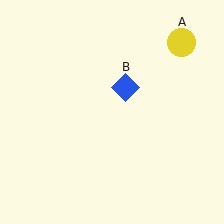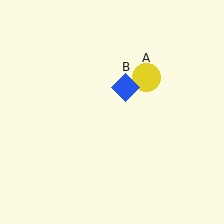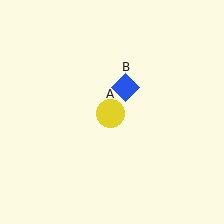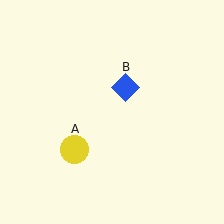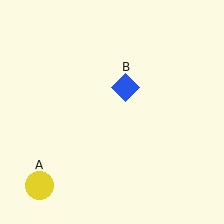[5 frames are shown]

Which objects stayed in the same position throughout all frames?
Blue diamond (object B) remained stationary.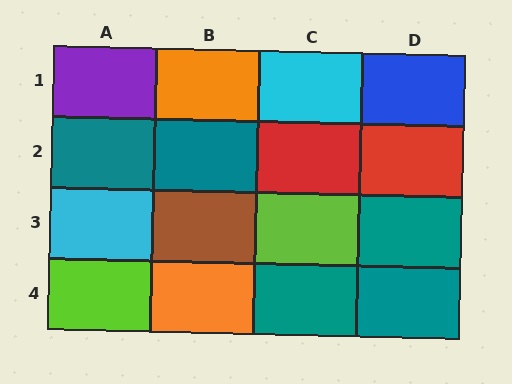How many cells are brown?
1 cell is brown.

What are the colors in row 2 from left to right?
Teal, teal, red, red.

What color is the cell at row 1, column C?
Cyan.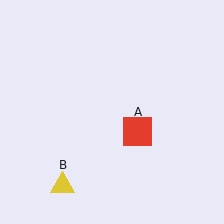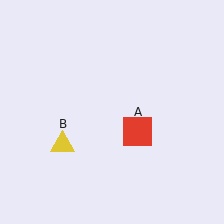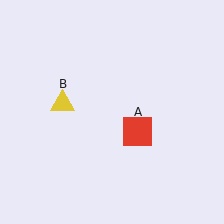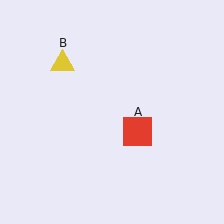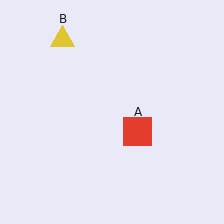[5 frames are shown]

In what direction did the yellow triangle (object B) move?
The yellow triangle (object B) moved up.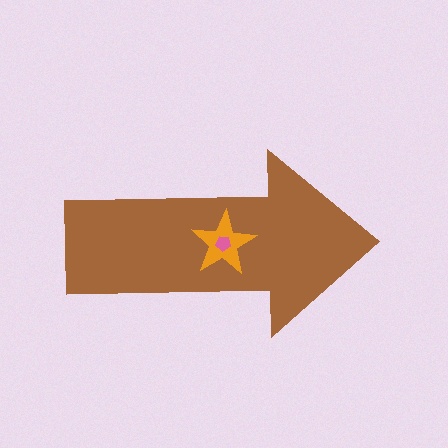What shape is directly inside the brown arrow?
The orange star.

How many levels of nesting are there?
3.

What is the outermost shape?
The brown arrow.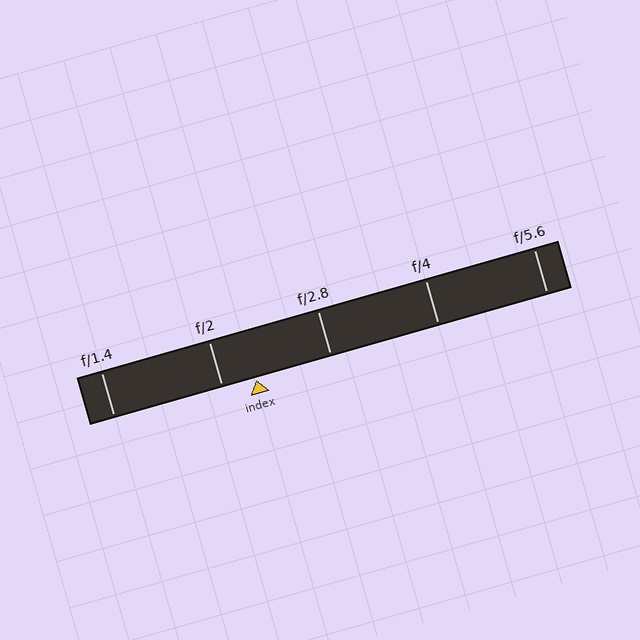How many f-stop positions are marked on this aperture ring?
There are 5 f-stop positions marked.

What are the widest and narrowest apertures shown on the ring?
The widest aperture shown is f/1.4 and the narrowest is f/5.6.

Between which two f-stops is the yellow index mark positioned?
The index mark is between f/2 and f/2.8.